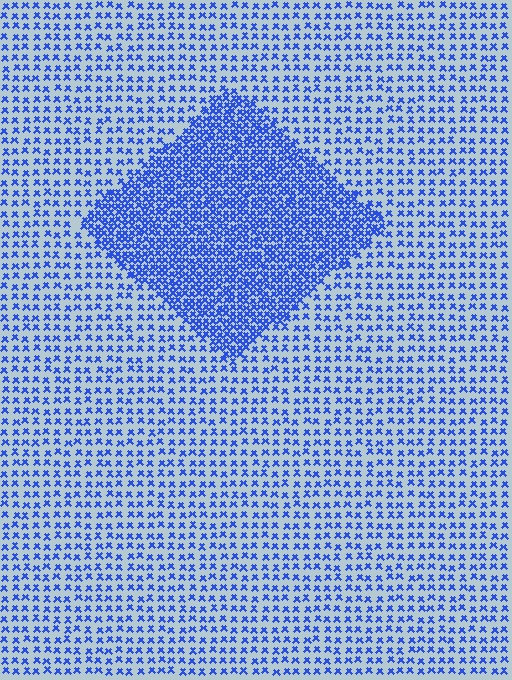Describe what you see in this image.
The image contains small blue elements arranged at two different densities. A diamond-shaped region is visible where the elements are more densely packed than the surrounding area.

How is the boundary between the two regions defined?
The boundary is defined by a change in element density (approximately 2.4x ratio). All elements are the same color, size, and shape.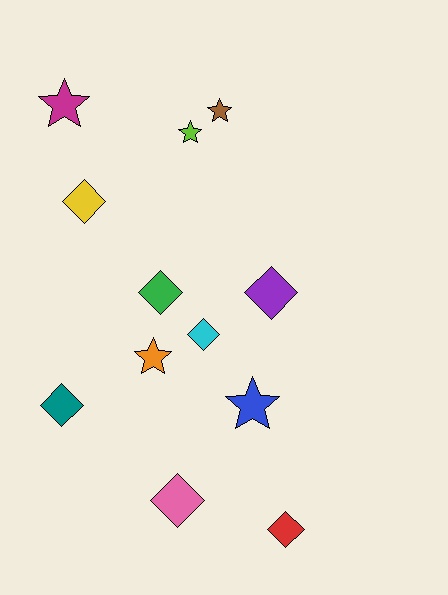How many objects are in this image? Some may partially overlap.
There are 12 objects.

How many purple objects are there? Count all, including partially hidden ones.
There is 1 purple object.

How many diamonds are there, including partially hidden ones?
There are 7 diamonds.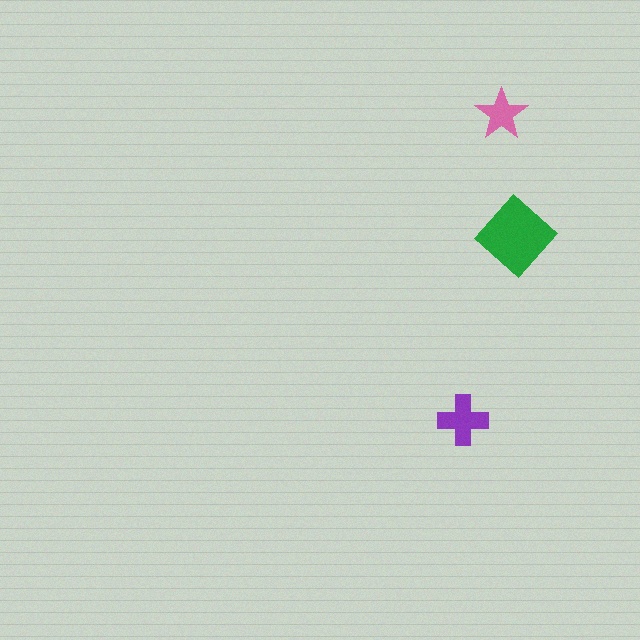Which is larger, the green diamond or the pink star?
The green diamond.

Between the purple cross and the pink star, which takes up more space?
The purple cross.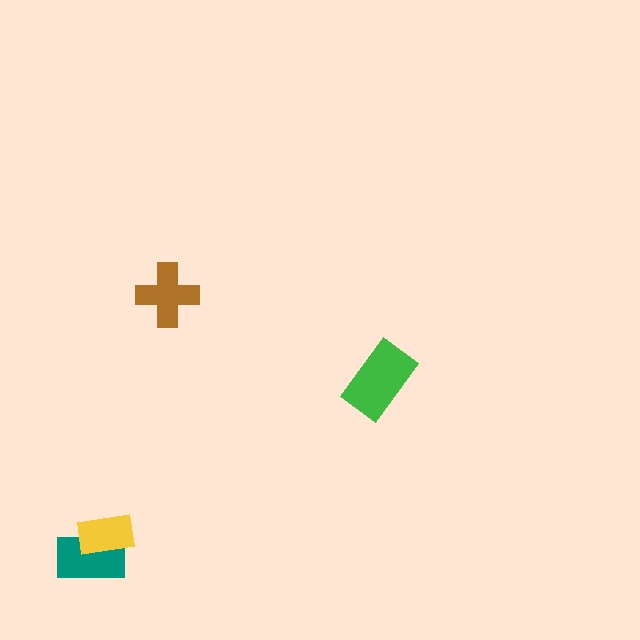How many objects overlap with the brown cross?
0 objects overlap with the brown cross.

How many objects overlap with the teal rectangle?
1 object overlaps with the teal rectangle.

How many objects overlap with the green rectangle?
0 objects overlap with the green rectangle.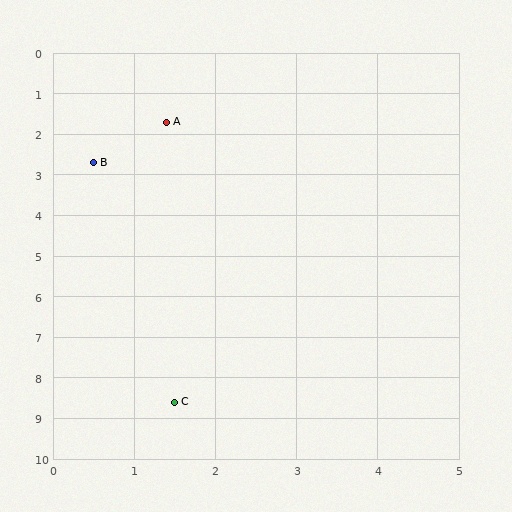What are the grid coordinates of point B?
Point B is at approximately (0.5, 2.7).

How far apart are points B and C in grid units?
Points B and C are about 6.0 grid units apart.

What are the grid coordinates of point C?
Point C is at approximately (1.5, 8.6).